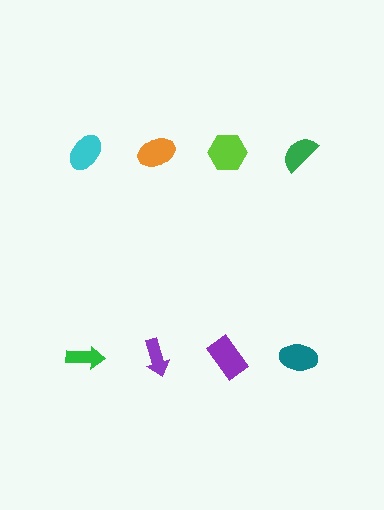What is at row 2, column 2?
A purple arrow.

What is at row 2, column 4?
A teal ellipse.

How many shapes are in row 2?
4 shapes.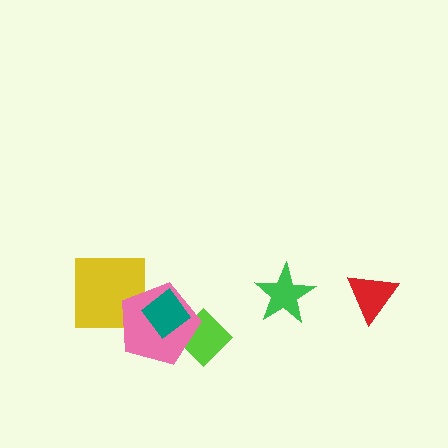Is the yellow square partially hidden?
Yes, it is partially covered by another shape.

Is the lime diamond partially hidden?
Yes, it is partially covered by another shape.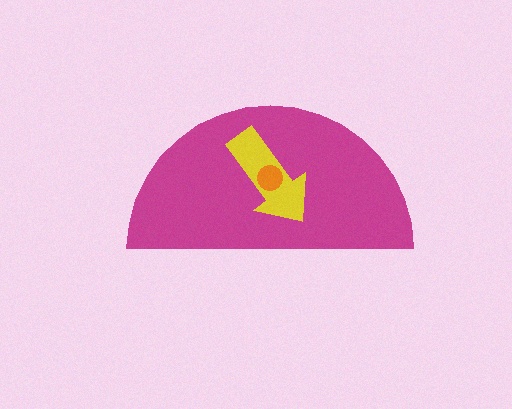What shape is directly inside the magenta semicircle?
The yellow arrow.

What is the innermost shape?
The orange circle.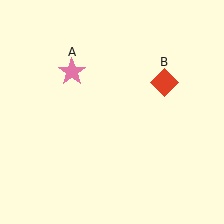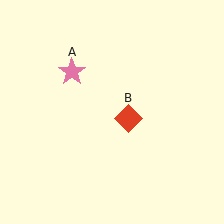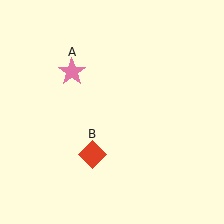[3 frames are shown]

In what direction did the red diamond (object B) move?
The red diamond (object B) moved down and to the left.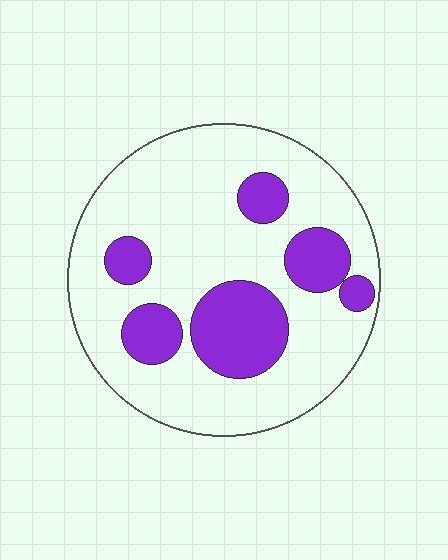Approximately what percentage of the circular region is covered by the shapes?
Approximately 25%.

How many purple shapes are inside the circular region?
6.